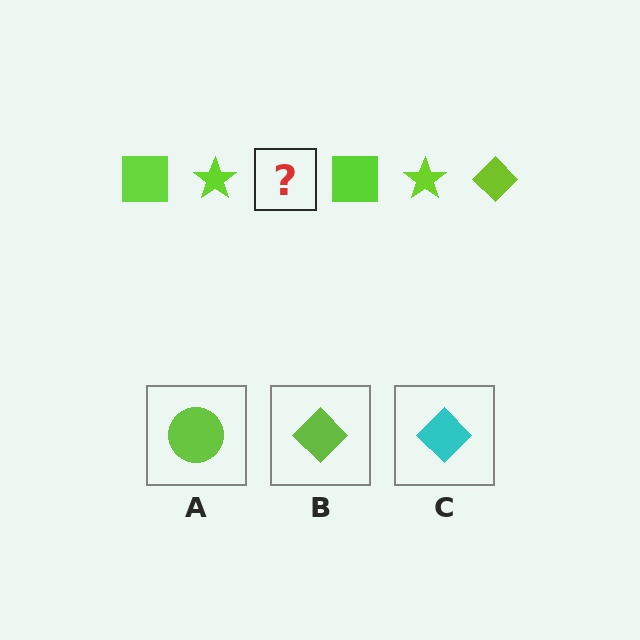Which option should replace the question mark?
Option B.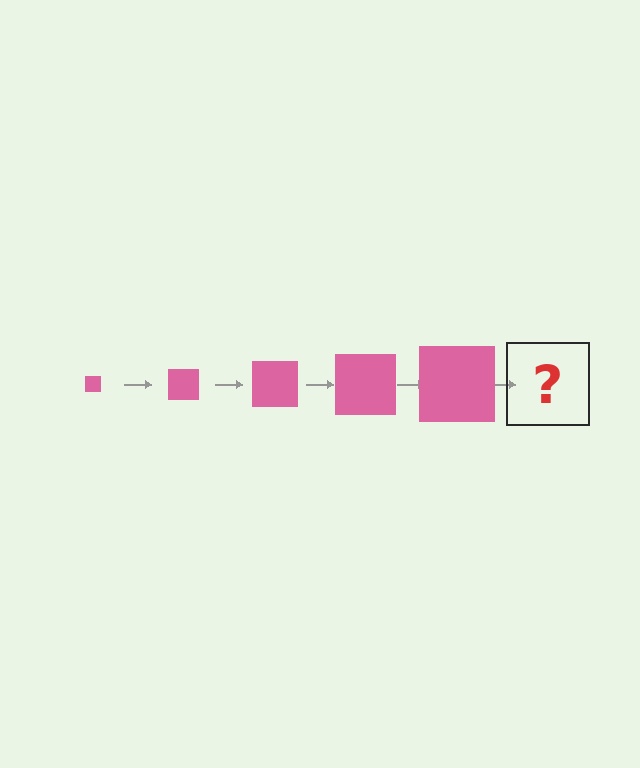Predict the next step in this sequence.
The next step is a pink square, larger than the previous one.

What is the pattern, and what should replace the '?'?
The pattern is that the square gets progressively larger each step. The '?' should be a pink square, larger than the previous one.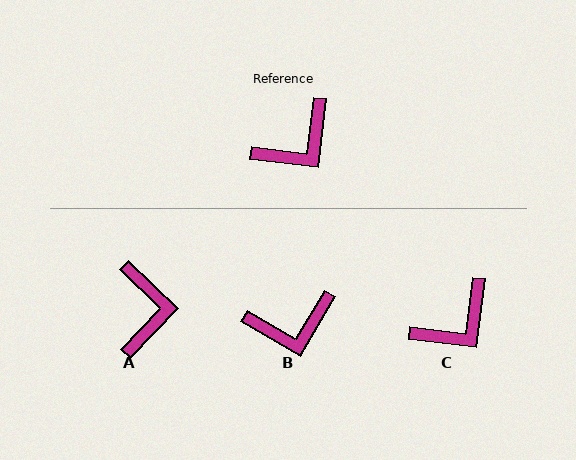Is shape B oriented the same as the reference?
No, it is off by about 24 degrees.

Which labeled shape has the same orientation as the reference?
C.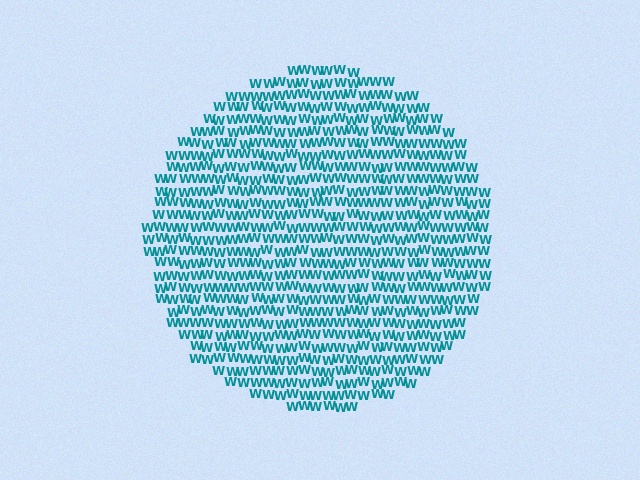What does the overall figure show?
The overall figure shows a circle.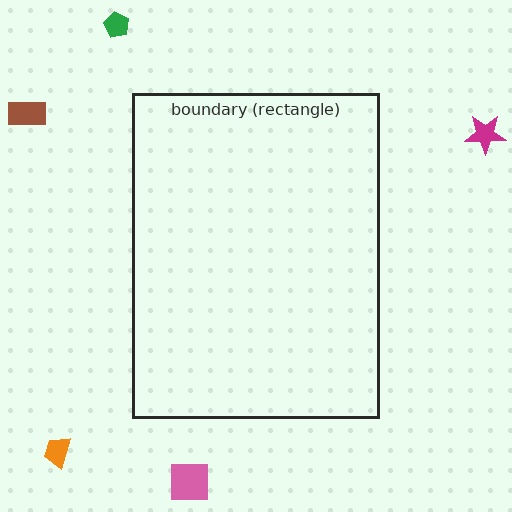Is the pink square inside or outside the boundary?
Outside.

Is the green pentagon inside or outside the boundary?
Outside.